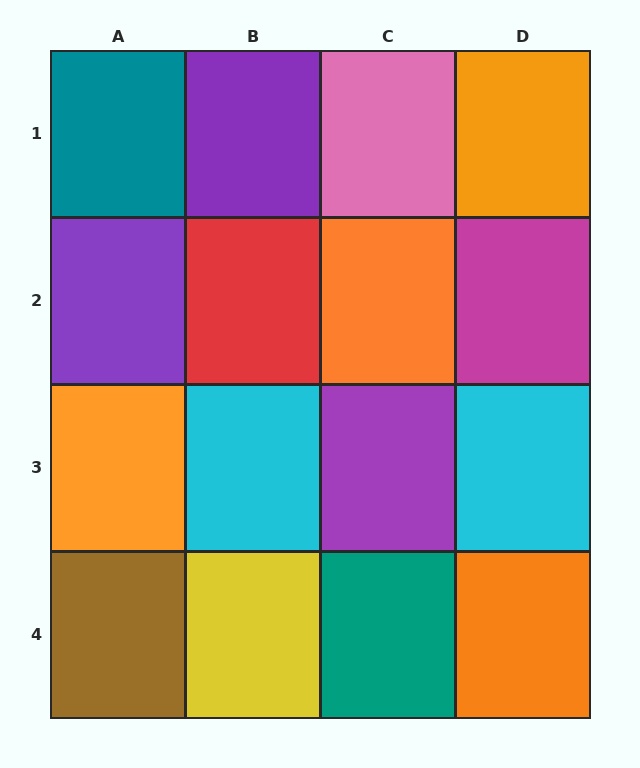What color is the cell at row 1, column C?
Pink.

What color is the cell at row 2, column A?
Purple.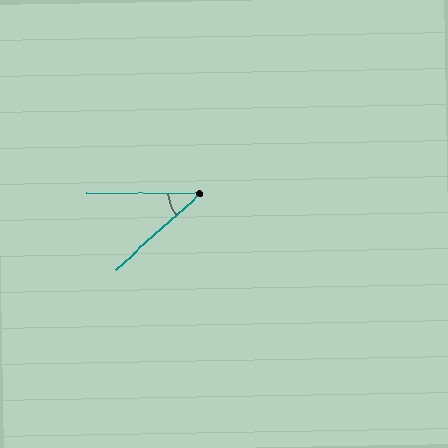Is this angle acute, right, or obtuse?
It is acute.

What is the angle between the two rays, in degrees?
Approximately 42 degrees.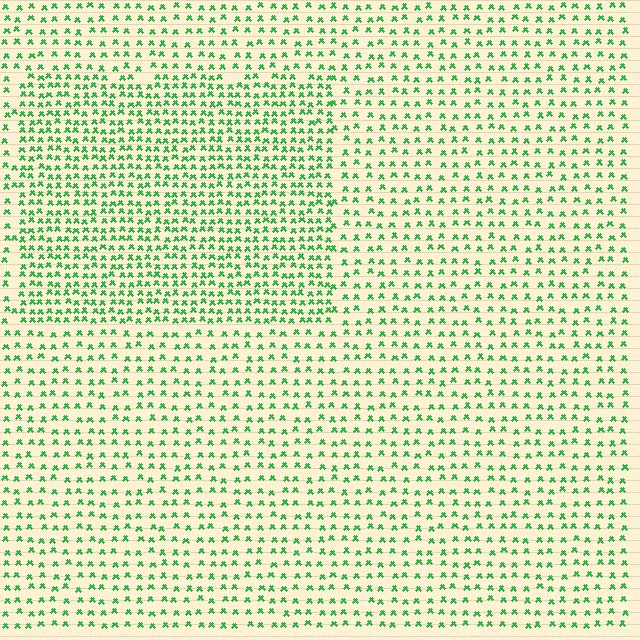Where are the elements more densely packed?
The elements are more densely packed inside the rectangle boundary.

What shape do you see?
I see a rectangle.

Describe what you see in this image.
The image contains small green elements arranged at two different densities. A rectangle-shaped region is visible where the elements are more densely packed than the surrounding area.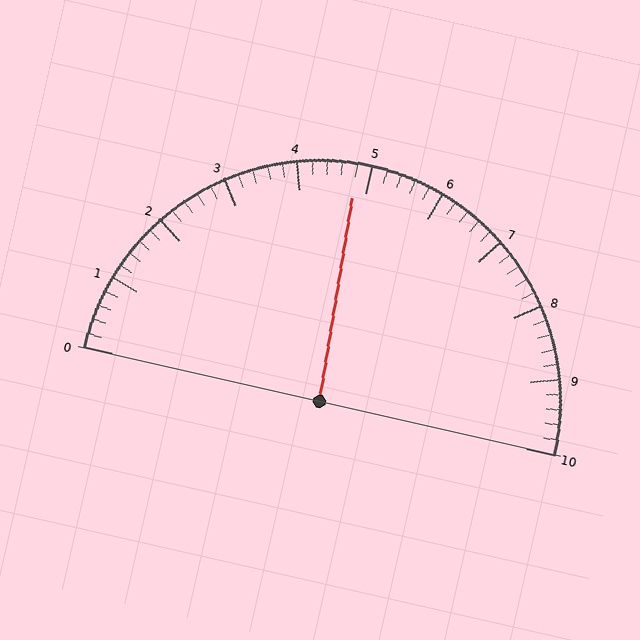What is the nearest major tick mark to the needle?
The nearest major tick mark is 5.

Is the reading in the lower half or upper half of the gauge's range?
The reading is in the lower half of the range (0 to 10).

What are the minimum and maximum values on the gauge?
The gauge ranges from 0 to 10.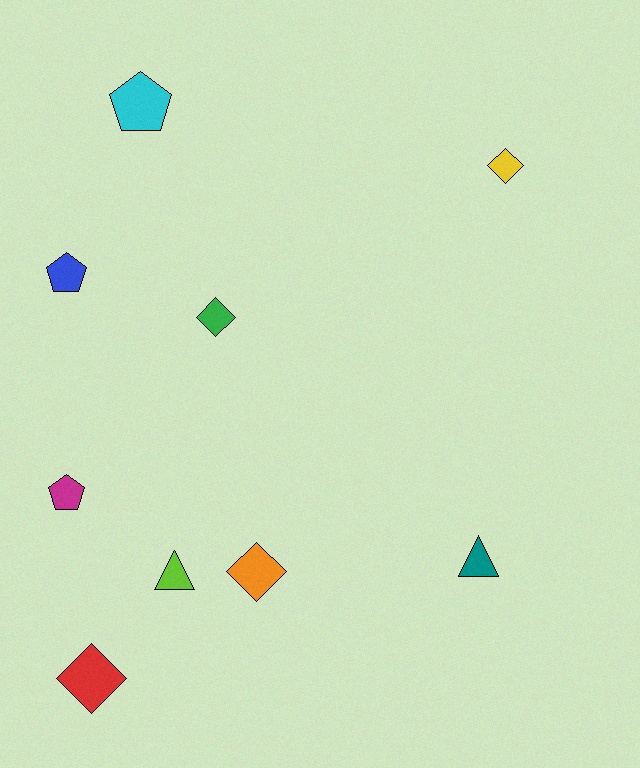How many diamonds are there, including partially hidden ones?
There are 4 diamonds.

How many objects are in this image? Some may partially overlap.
There are 9 objects.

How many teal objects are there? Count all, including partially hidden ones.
There is 1 teal object.